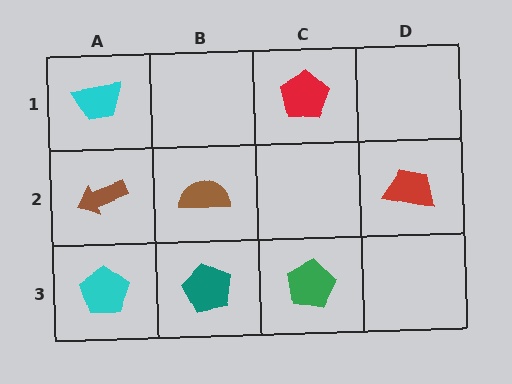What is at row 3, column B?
A teal pentagon.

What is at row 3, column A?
A cyan pentagon.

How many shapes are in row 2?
3 shapes.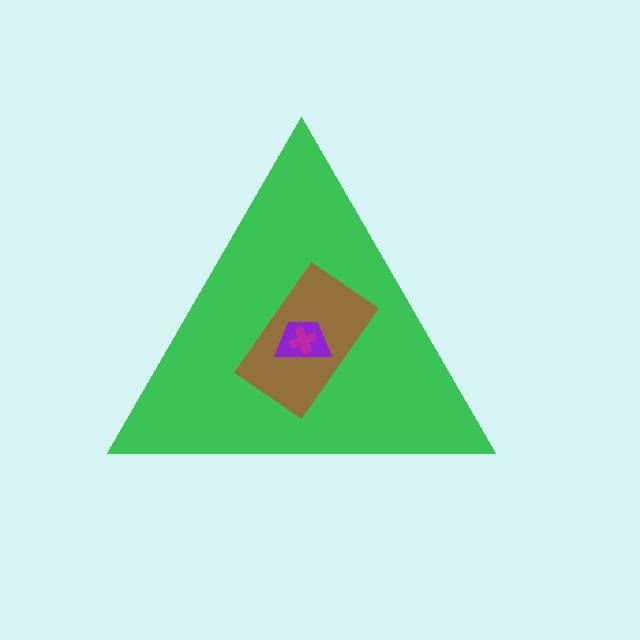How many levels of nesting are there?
4.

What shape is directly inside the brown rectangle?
The purple trapezoid.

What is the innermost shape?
The magenta cross.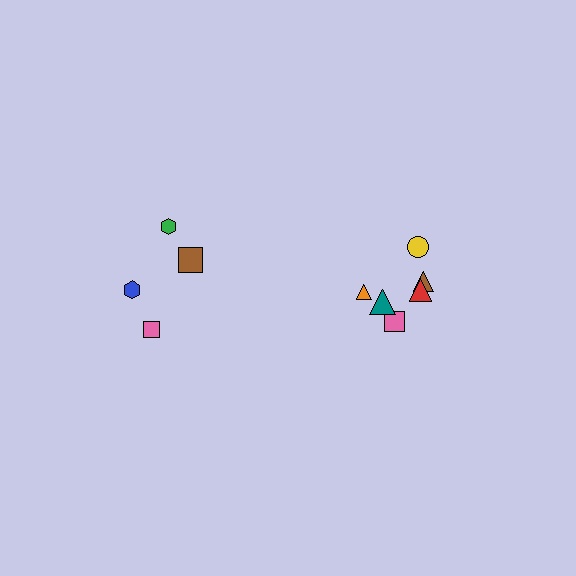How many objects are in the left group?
There are 4 objects.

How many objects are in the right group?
There are 6 objects.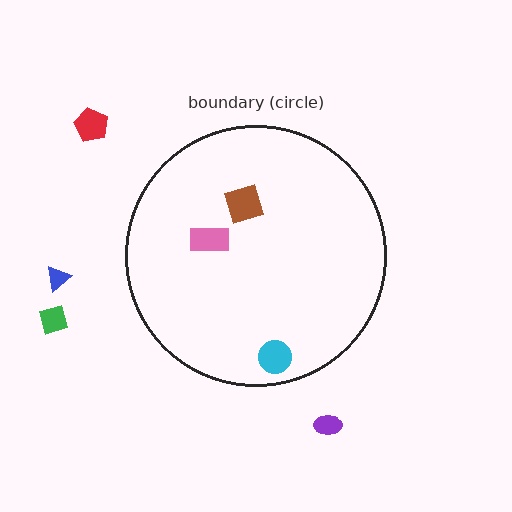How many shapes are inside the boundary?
3 inside, 4 outside.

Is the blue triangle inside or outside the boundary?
Outside.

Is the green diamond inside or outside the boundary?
Outside.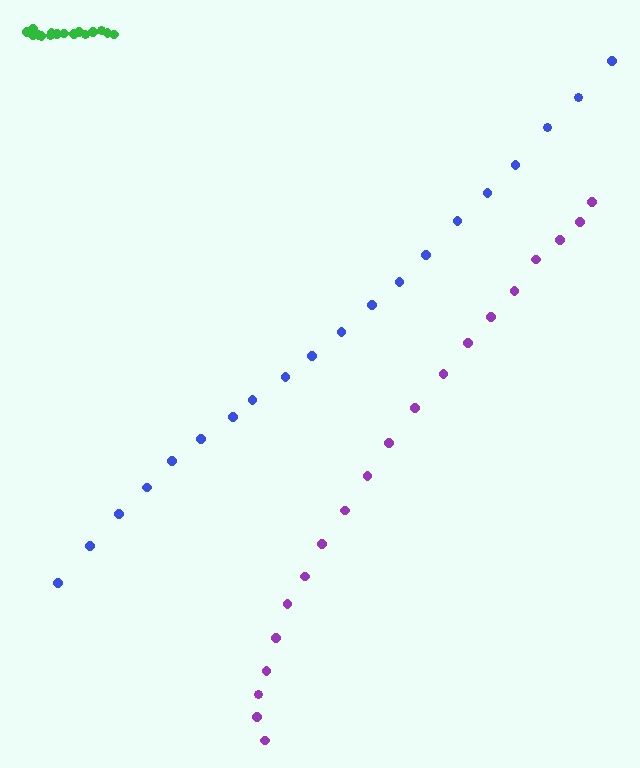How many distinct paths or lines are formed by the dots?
There are 3 distinct paths.